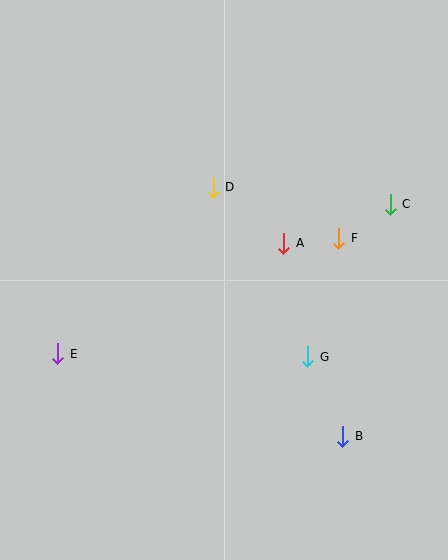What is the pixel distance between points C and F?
The distance between C and F is 62 pixels.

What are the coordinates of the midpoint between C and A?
The midpoint between C and A is at (337, 224).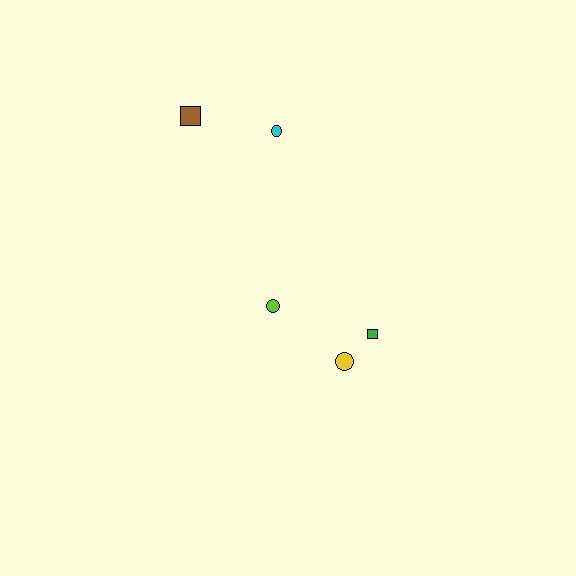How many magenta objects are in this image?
There are no magenta objects.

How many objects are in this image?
There are 5 objects.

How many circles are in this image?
There are 3 circles.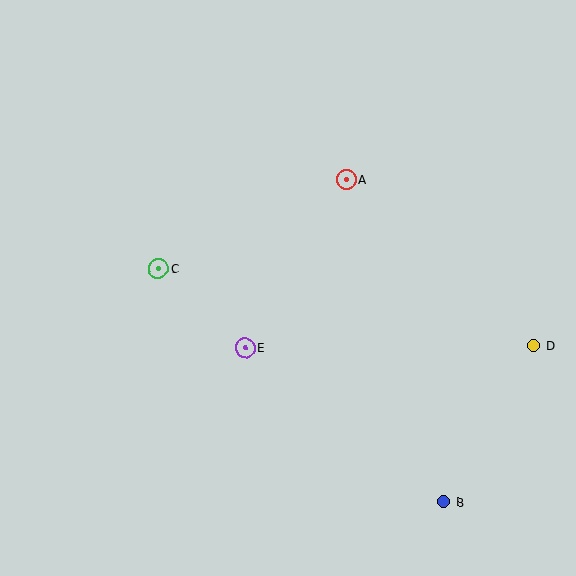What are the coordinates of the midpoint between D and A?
The midpoint between D and A is at (440, 262).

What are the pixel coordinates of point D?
Point D is at (534, 345).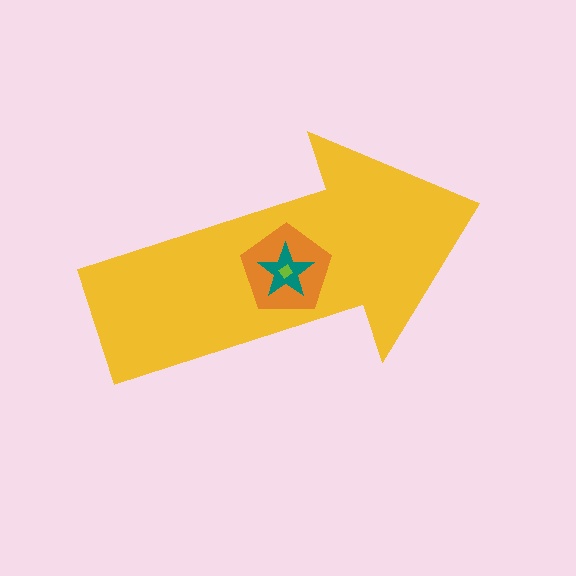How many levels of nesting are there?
4.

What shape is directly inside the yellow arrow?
The orange pentagon.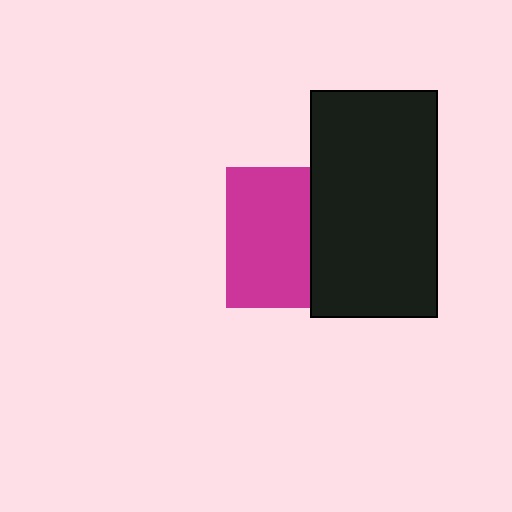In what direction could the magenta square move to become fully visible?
The magenta square could move left. That would shift it out from behind the black rectangle entirely.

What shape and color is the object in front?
The object in front is a black rectangle.